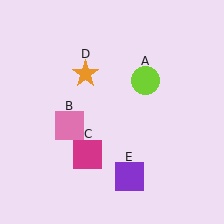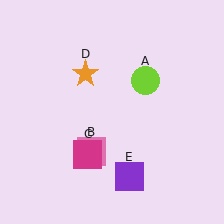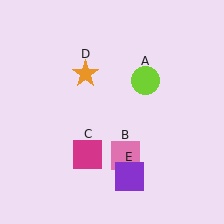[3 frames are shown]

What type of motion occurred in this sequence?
The pink square (object B) rotated counterclockwise around the center of the scene.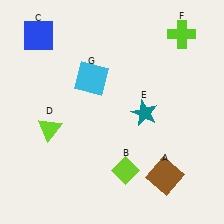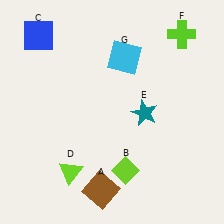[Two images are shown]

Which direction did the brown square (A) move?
The brown square (A) moved left.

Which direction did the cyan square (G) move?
The cyan square (G) moved right.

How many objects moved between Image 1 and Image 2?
3 objects moved between the two images.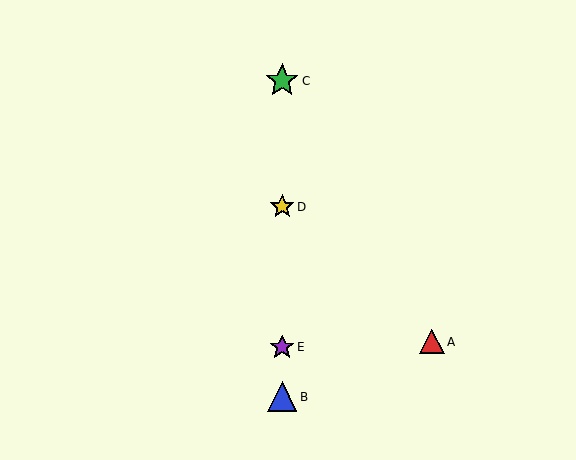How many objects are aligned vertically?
4 objects (B, C, D, E) are aligned vertically.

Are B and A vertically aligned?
No, B is at x≈282 and A is at x≈432.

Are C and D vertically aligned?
Yes, both are at x≈282.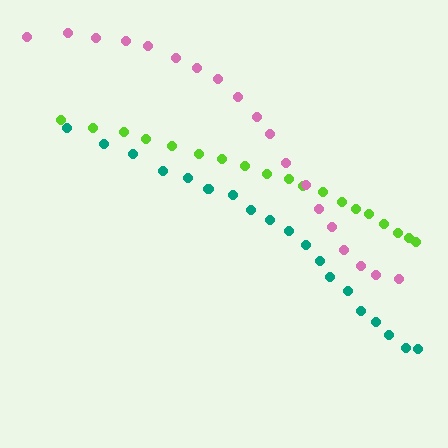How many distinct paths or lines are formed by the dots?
There are 3 distinct paths.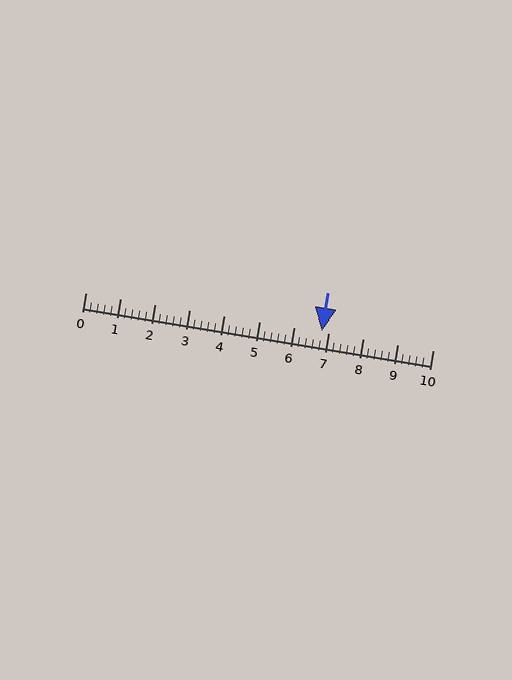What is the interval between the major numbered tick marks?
The major tick marks are spaced 1 units apart.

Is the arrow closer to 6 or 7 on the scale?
The arrow is closer to 7.